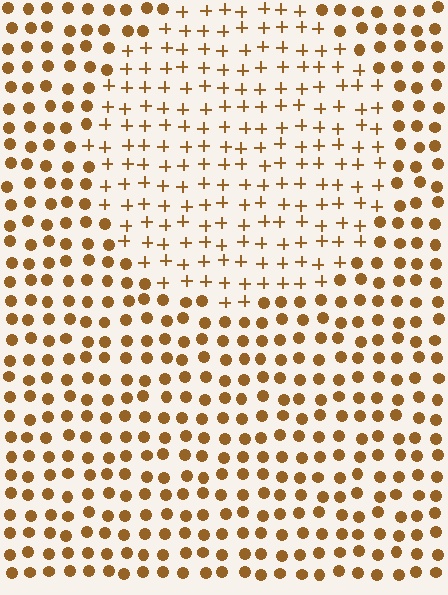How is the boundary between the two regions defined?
The boundary is defined by a change in element shape: plus signs inside vs. circles outside. All elements share the same color and spacing.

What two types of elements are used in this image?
The image uses plus signs inside the circle region and circles outside it.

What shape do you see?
I see a circle.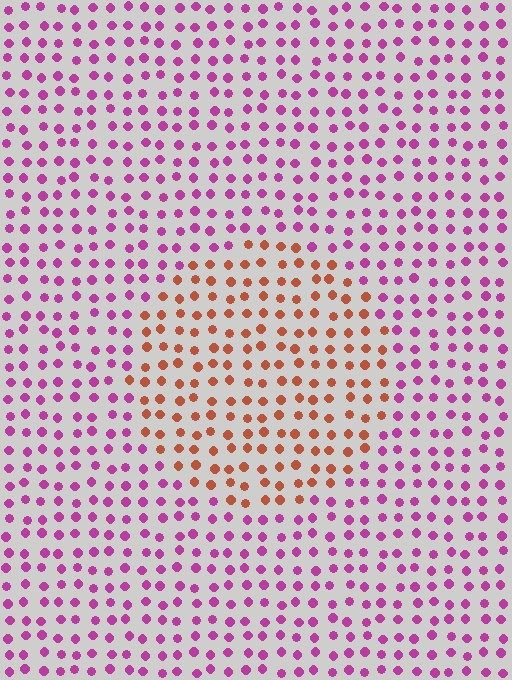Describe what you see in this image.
The image is filled with small magenta elements in a uniform arrangement. A circle-shaped region is visible where the elements are tinted to a slightly different hue, forming a subtle color boundary.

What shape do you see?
I see a circle.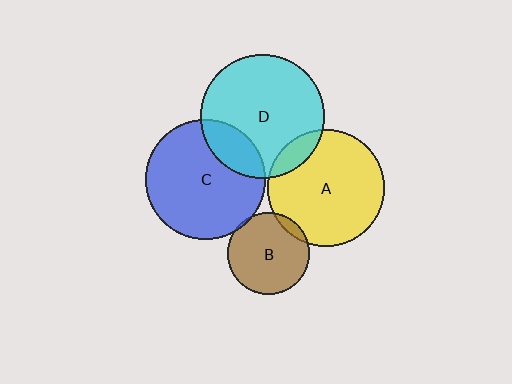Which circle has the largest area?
Circle D (cyan).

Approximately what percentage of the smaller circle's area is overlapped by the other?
Approximately 5%.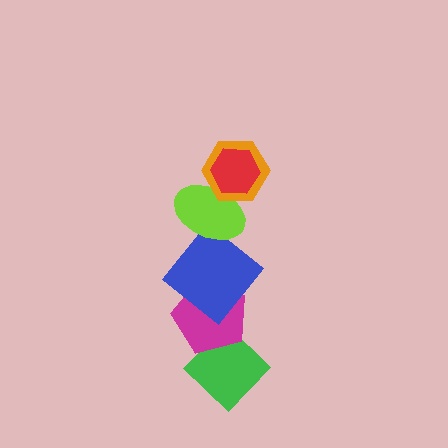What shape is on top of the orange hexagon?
The red hexagon is on top of the orange hexagon.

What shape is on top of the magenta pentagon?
The blue diamond is on top of the magenta pentagon.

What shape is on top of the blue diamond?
The lime ellipse is on top of the blue diamond.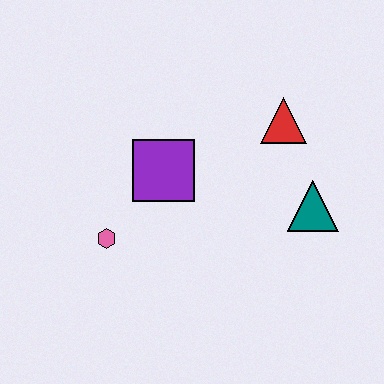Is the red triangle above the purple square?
Yes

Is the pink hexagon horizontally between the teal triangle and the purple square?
No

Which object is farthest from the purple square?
The teal triangle is farthest from the purple square.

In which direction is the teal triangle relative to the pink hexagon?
The teal triangle is to the right of the pink hexagon.